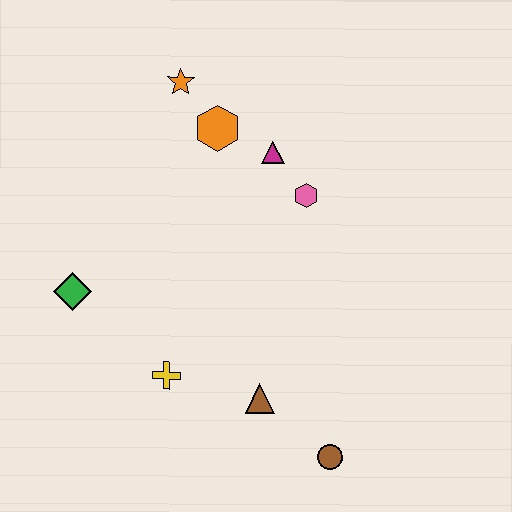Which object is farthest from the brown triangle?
The orange star is farthest from the brown triangle.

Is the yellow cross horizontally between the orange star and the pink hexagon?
No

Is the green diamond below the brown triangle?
No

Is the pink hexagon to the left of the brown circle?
Yes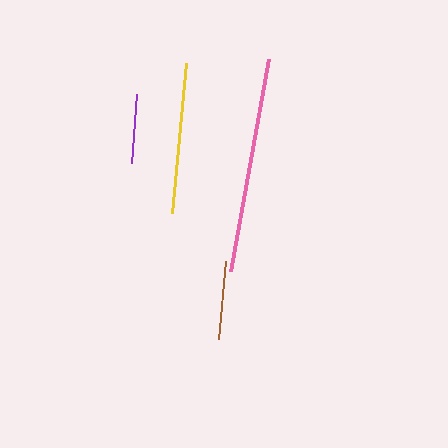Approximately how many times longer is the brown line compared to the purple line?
The brown line is approximately 1.1 times the length of the purple line.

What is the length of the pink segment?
The pink segment is approximately 216 pixels long.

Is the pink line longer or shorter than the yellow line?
The pink line is longer than the yellow line.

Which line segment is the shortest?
The purple line is the shortest at approximately 70 pixels.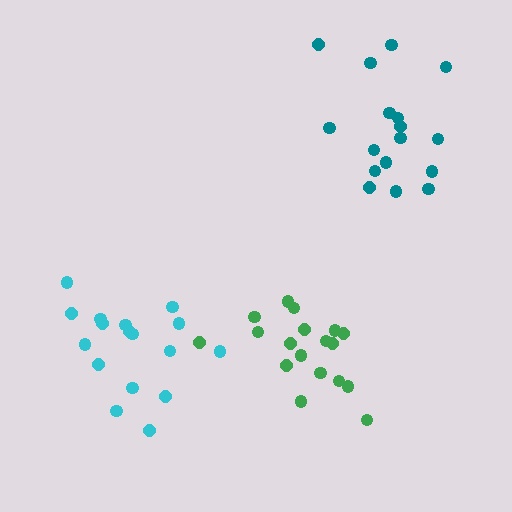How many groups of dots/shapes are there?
There are 3 groups.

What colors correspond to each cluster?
The clusters are colored: cyan, green, teal.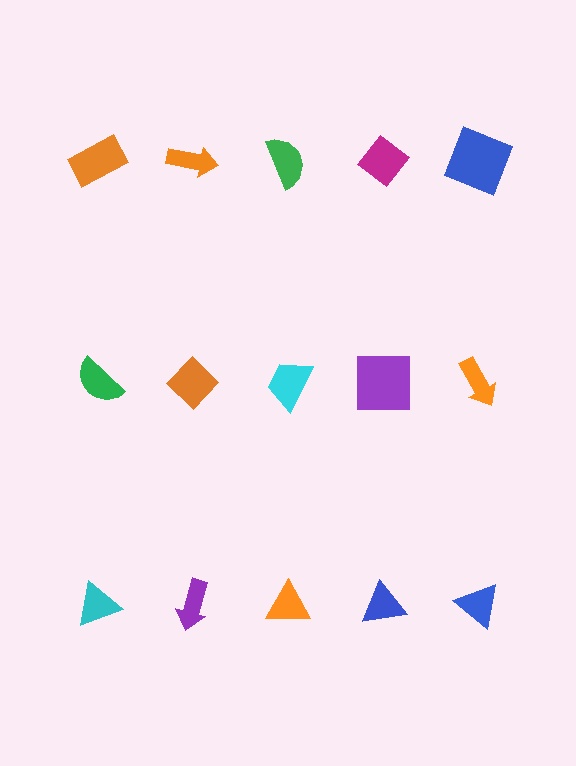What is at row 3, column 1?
A cyan triangle.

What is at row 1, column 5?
A blue square.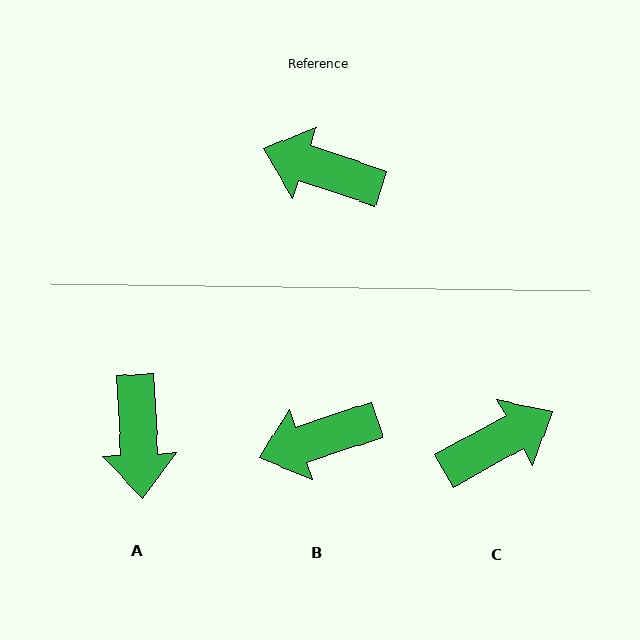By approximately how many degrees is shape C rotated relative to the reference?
Approximately 133 degrees clockwise.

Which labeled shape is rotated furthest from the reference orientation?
C, about 133 degrees away.